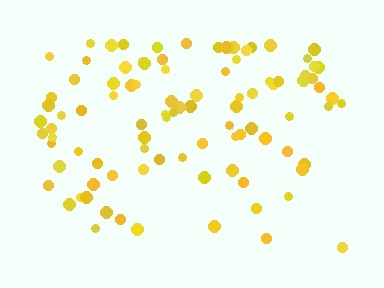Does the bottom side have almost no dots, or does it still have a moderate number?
Still a moderate number, just noticeably fewer than the top.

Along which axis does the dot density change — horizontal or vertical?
Vertical.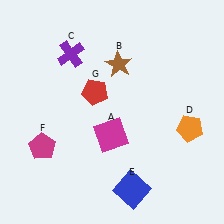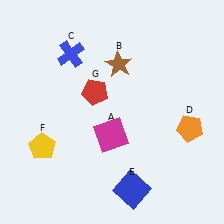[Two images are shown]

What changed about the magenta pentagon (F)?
In Image 1, F is magenta. In Image 2, it changed to yellow.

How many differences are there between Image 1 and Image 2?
There are 2 differences between the two images.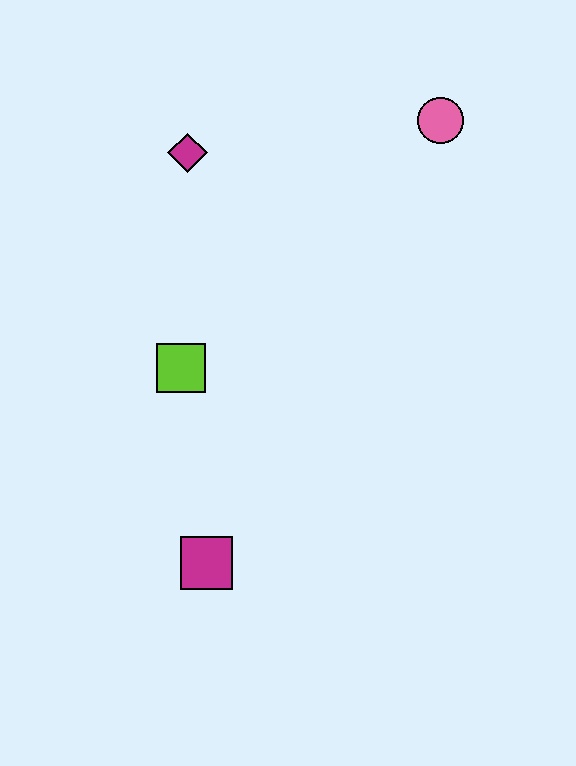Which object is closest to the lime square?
The magenta square is closest to the lime square.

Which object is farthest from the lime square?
The pink circle is farthest from the lime square.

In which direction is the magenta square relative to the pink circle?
The magenta square is below the pink circle.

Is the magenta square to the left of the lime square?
No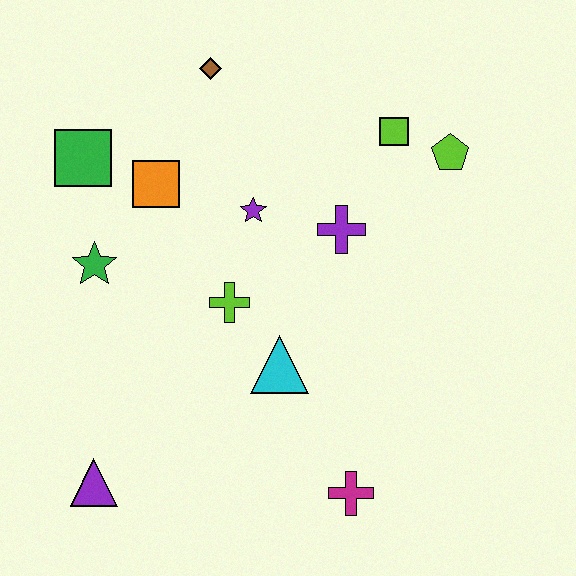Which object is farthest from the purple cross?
The purple triangle is farthest from the purple cross.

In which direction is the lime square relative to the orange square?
The lime square is to the right of the orange square.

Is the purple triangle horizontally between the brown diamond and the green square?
Yes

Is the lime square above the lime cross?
Yes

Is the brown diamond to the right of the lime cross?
No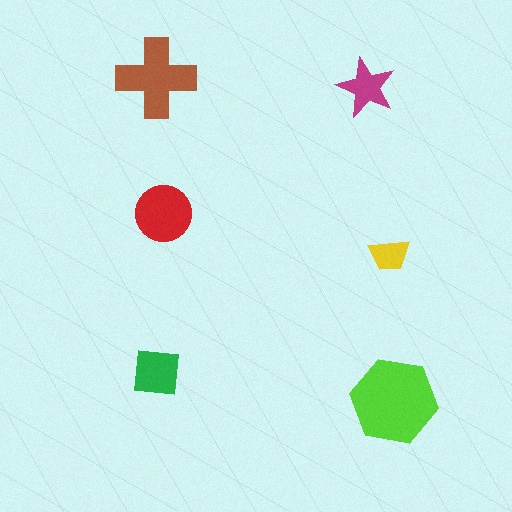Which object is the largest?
The lime hexagon.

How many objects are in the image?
There are 6 objects in the image.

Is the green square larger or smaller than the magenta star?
Larger.